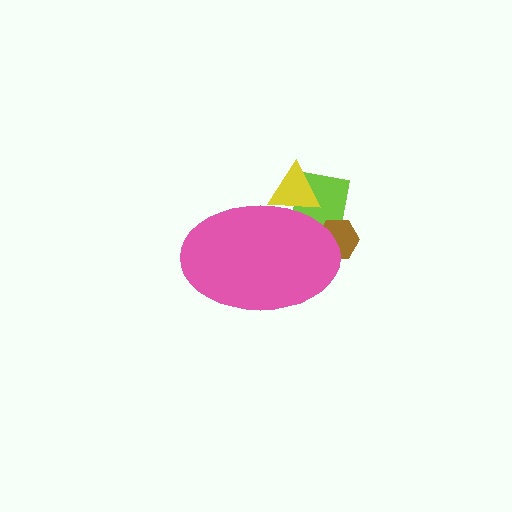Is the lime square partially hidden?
Yes, the lime square is partially hidden behind the pink ellipse.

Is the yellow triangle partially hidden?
Yes, the yellow triangle is partially hidden behind the pink ellipse.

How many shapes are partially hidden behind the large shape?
3 shapes are partially hidden.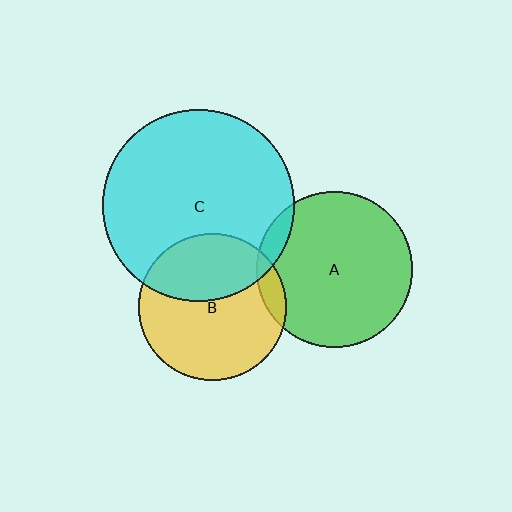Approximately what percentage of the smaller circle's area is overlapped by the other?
Approximately 5%.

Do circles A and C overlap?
Yes.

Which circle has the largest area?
Circle C (cyan).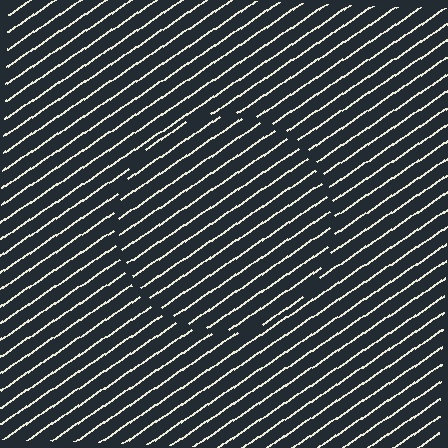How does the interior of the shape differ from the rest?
The interior of the shape contains the same grating, shifted by half a period — the contour is defined by the phase discontinuity where line-ends from the inner and outer gratings abut.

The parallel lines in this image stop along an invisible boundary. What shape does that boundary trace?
An illusory circle. The interior of the shape contains the same grating, shifted by half a period — the contour is defined by the phase discontinuity where line-ends from the inner and outer gratings abut.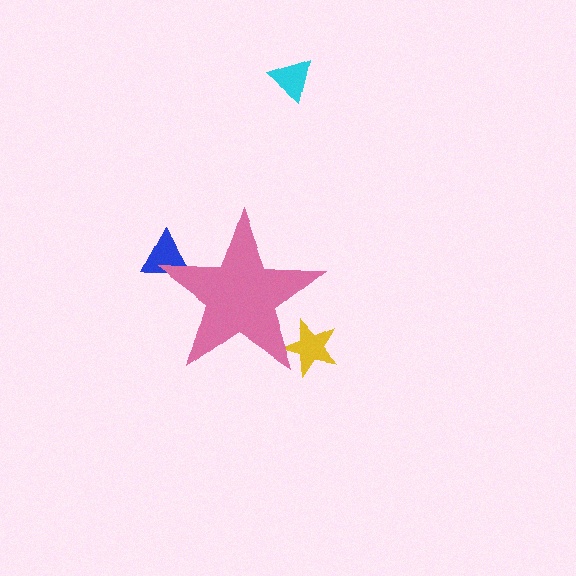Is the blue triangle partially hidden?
Yes, the blue triangle is partially hidden behind the pink star.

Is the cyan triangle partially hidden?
No, the cyan triangle is fully visible.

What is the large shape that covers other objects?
A pink star.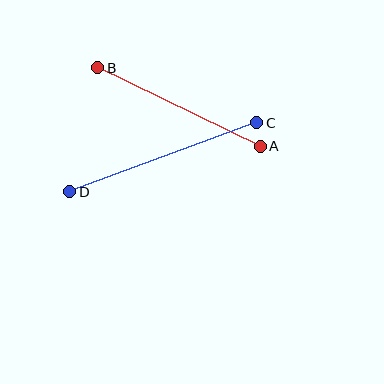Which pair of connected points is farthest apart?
Points C and D are farthest apart.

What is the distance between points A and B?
The distance is approximately 180 pixels.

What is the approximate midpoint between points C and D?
The midpoint is at approximately (163, 157) pixels.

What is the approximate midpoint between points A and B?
The midpoint is at approximately (179, 107) pixels.